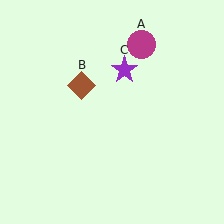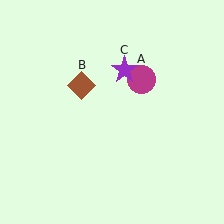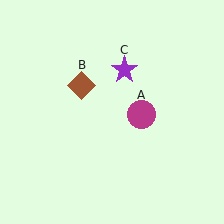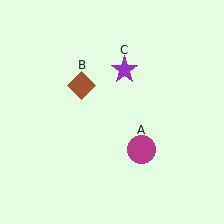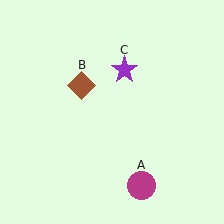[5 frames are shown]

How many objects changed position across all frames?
1 object changed position: magenta circle (object A).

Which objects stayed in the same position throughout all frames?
Brown diamond (object B) and purple star (object C) remained stationary.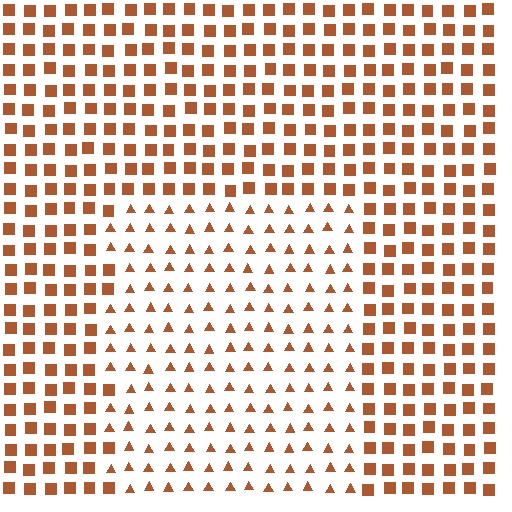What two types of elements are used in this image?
The image uses triangles inside the rectangle region and squares outside it.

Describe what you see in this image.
The image is filled with small brown elements arranged in a uniform grid. A rectangle-shaped region contains triangles, while the surrounding area contains squares. The boundary is defined purely by the change in element shape.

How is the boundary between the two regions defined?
The boundary is defined by a change in element shape: triangles inside vs. squares outside. All elements share the same color and spacing.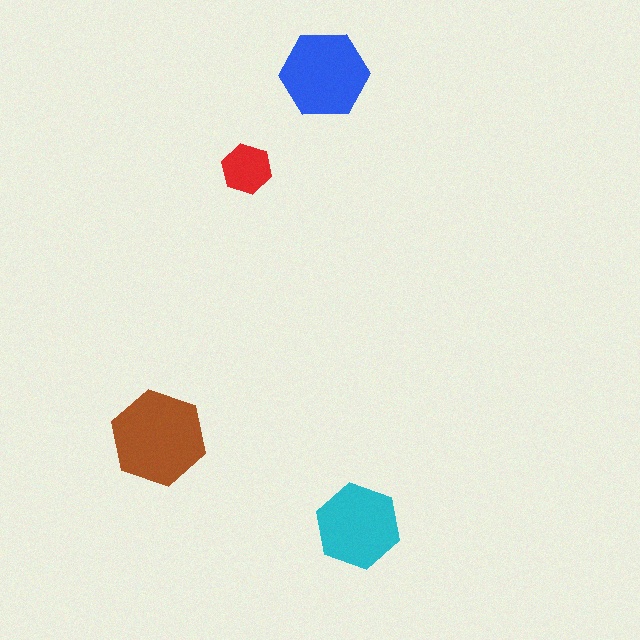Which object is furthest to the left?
The brown hexagon is leftmost.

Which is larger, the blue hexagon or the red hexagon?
The blue one.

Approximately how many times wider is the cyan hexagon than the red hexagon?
About 1.5 times wider.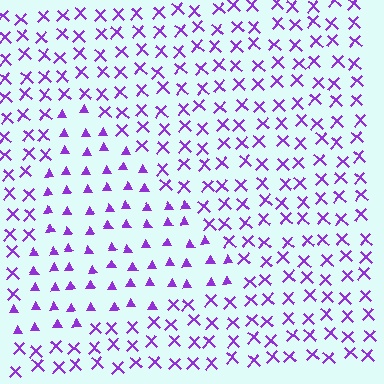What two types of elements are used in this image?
The image uses triangles inside the triangle region and X marks outside it.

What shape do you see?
I see a triangle.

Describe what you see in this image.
The image is filled with small purple elements arranged in a uniform grid. A triangle-shaped region contains triangles, while the surrounding area contains X marks. The boundary is defined purely by the change in element shape.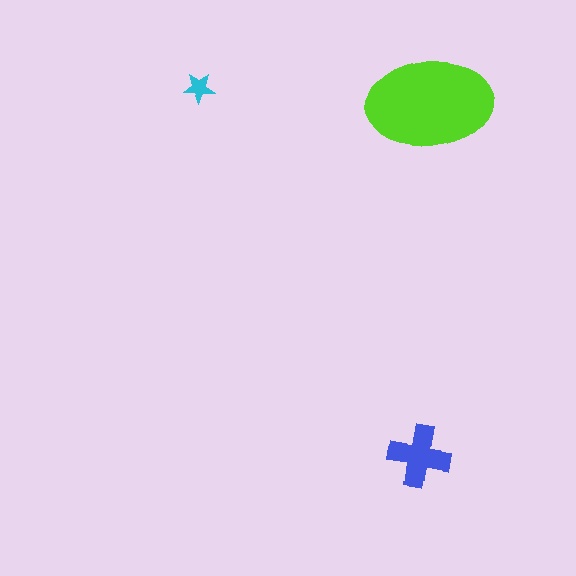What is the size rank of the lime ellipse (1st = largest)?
1st.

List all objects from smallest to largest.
The cyan star, the blue cross, the lime ellipse.